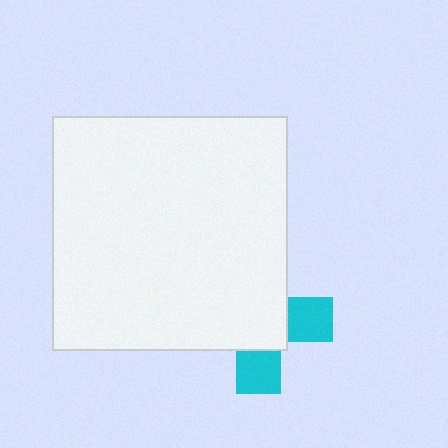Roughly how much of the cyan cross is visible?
A small part of it is visible (roughly 35%).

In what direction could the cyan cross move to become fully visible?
The cyan cross could move toward the lower-right. That would shift it out from behind the white square entirely.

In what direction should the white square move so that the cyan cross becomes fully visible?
The white square should move toward the upper-left. That is the shortest direction to clear the overlap and leave the cyan cross fully visible.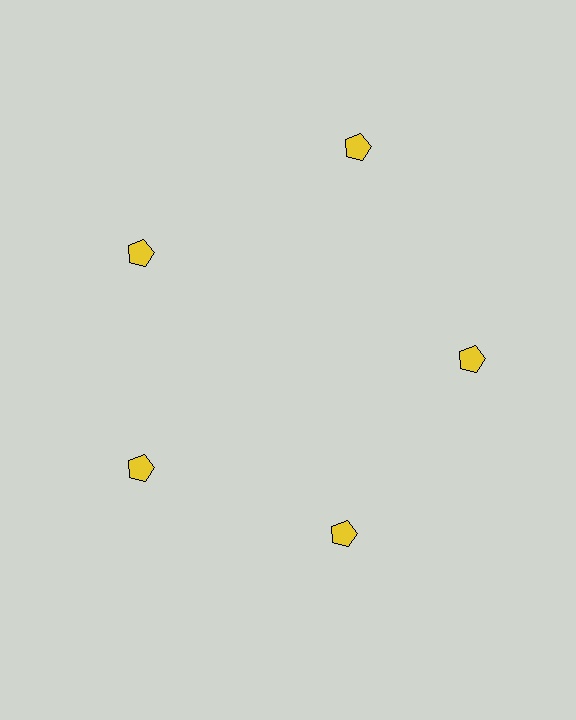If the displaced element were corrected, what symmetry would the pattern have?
It would have 5-fold rotational symmetry — the pattern would map onto itself every 72 degrees.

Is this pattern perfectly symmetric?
No. The 5 yellow pentagons are arranged in a ring, but one element near the 1 o'clock position is pushed outward from the center, breaking the 5-fold rotational symmetry.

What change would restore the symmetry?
The symmetry would be restored by moving it inward, back onto the ring so that all 5 pentagons sit at equal angles and equal distance from the center.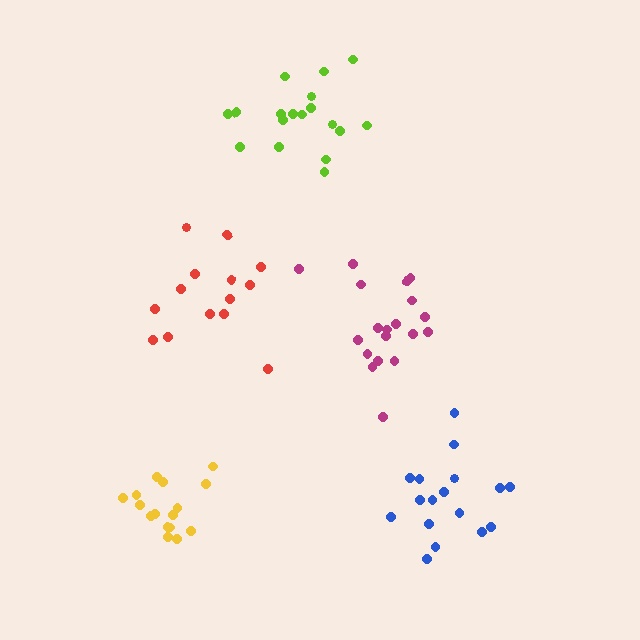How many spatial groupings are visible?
There are 5 spatial groupings.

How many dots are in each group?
Group 1: 14 dots, Group 2: 17 dots, Group 3: 16 dots, Group 4: 19 dots, Group 5: 18 dots (84 total).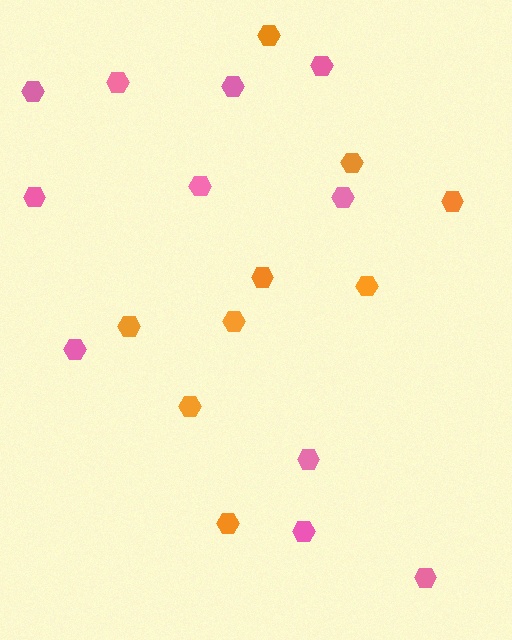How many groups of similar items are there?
There are 2 groups: one group of pink hexagons (11) and one group of orange hexagons (9).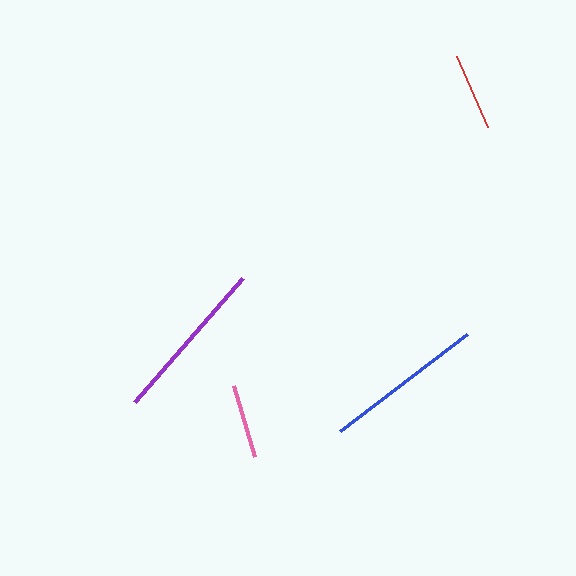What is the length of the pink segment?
The pink segment is approximately 74 pixels long.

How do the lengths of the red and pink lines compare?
The red and pink lines are approximately the same length.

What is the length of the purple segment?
The purple segment is approximately 165 pixels long.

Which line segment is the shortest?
The pink line is the shortest at approximately 74 pixels.